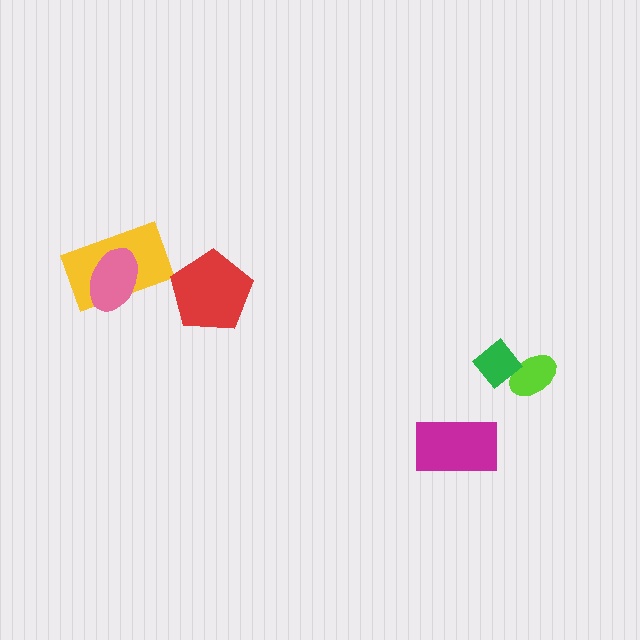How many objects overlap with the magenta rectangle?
0 objects overlap with the magenta rectangle.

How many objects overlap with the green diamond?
1 object overlaps with the green diamond.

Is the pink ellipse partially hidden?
No, no other shape covers it.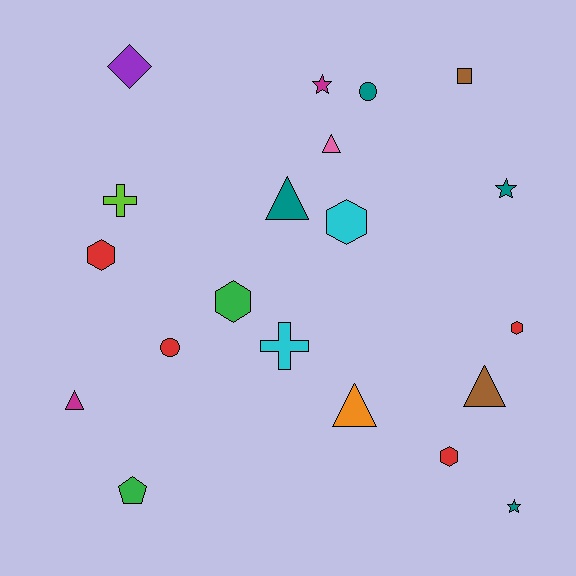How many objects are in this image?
There are 20 objects.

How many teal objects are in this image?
There are 4 teal objects.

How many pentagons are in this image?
There is 1 pentagon.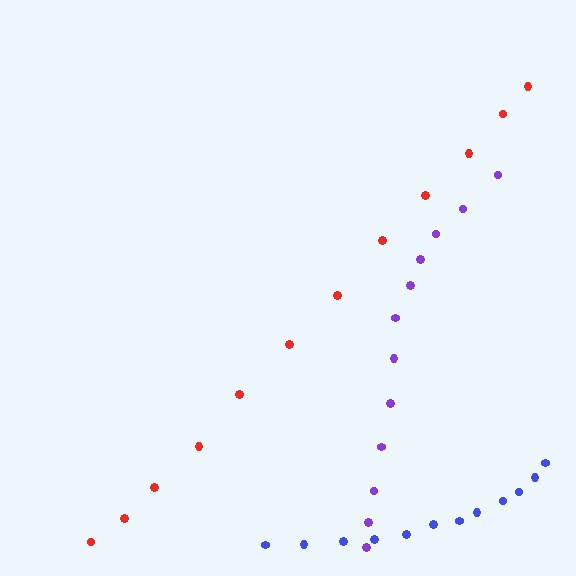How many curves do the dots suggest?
There are 3 distinct paths.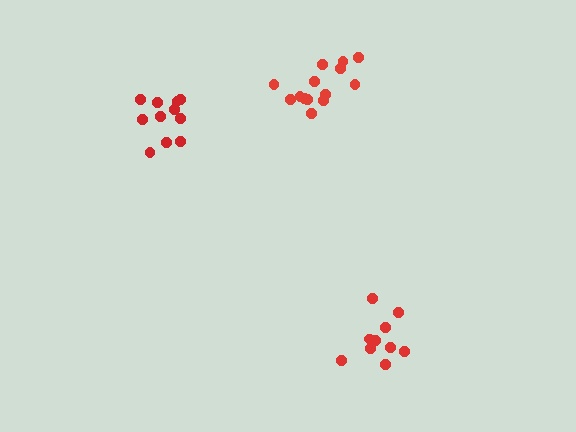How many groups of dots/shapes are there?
There are 3 groups.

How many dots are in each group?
Group 1: 11 dots, Group 2: 10 dots, Group 3: 15 dots (36 total).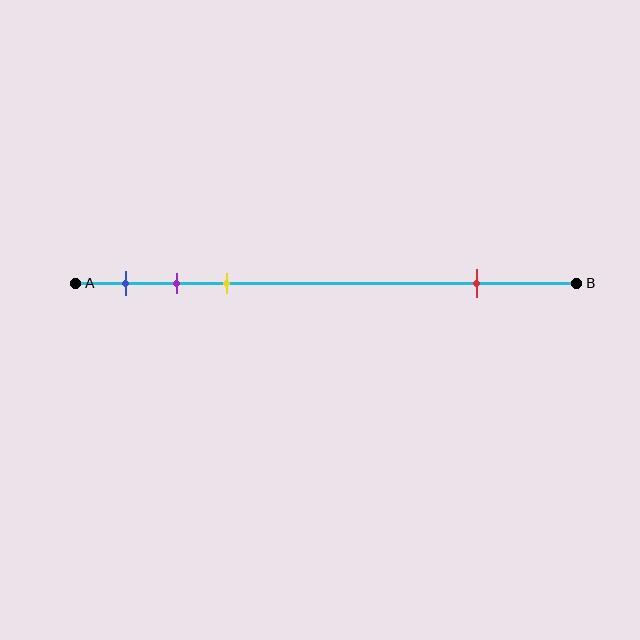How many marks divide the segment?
There are 4 marks dividing the segment.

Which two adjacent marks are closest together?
The purple and yellow marks are the closest adjacent pair.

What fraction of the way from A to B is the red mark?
The red mark is approximately 80% (0.8) of the way from A to B.